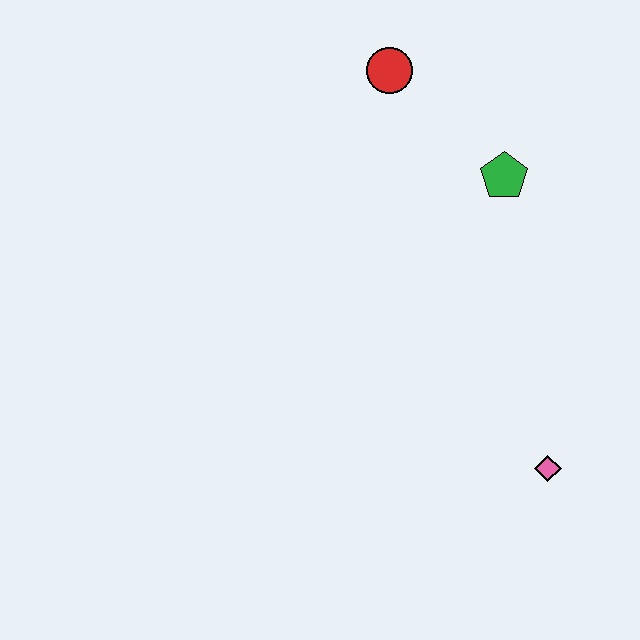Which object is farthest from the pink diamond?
The red circle is farthest from the pink diamond.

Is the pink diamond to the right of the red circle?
Yes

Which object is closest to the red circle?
The green pentagon is closest to the red circle.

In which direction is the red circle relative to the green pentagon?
The red circle is to the left of the green pentagon.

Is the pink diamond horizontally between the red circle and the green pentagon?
No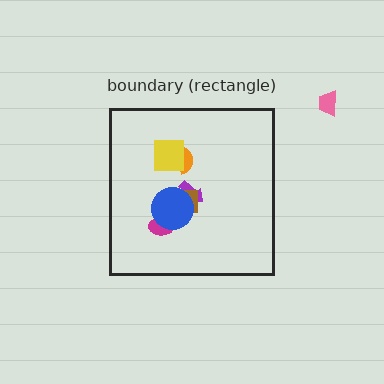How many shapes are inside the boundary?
6 inside, 1 outside.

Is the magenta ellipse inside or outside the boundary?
Inside.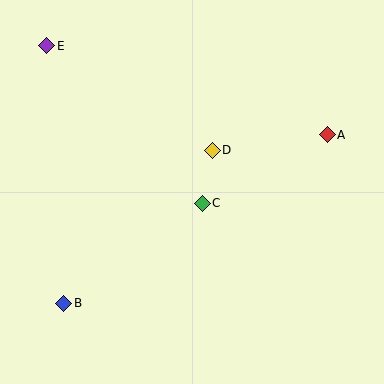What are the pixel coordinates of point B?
Point B is at (64, 303).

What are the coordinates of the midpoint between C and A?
The midpoint between C and A is at (265, 169).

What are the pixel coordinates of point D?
Point D is at (212, 150).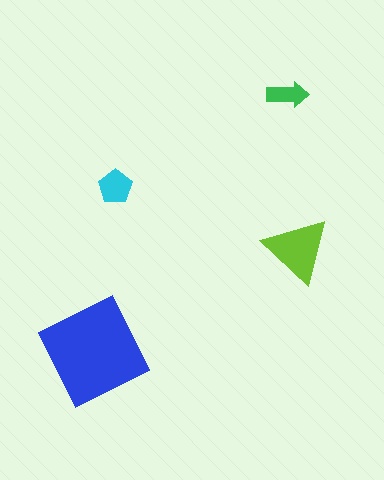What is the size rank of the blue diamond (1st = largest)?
1st.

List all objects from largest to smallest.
The blue diamond, the lime triangle, the cyan pentagon, the green arrow.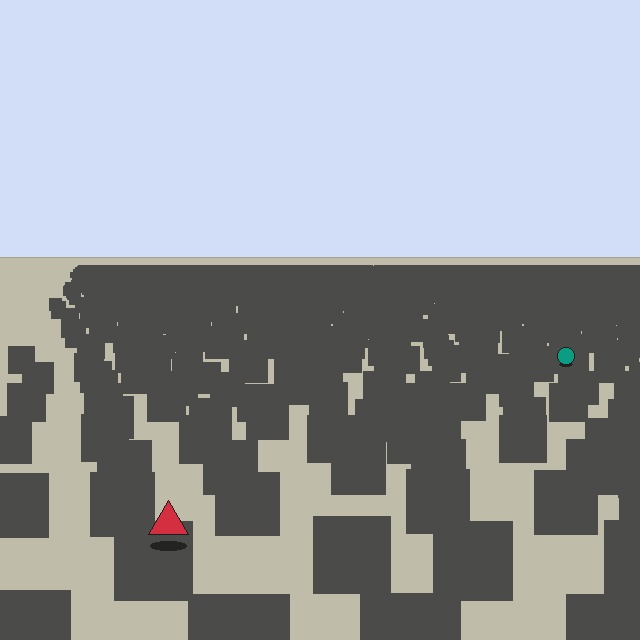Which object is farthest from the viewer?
The teal circle is farthest from the viewer. It appears smaller and the ground texture around it is denser.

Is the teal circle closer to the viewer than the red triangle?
No. The red triangle is closer — you can tell from the texture gradient: the ground texture is coarser near it.